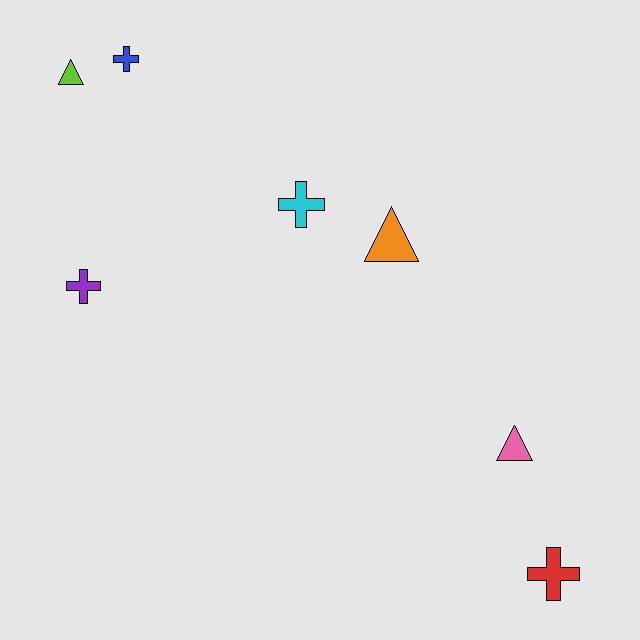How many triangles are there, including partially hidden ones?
There are 3 triangles.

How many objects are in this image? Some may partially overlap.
There are 7 objects.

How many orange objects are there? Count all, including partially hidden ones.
There is 1 orange object.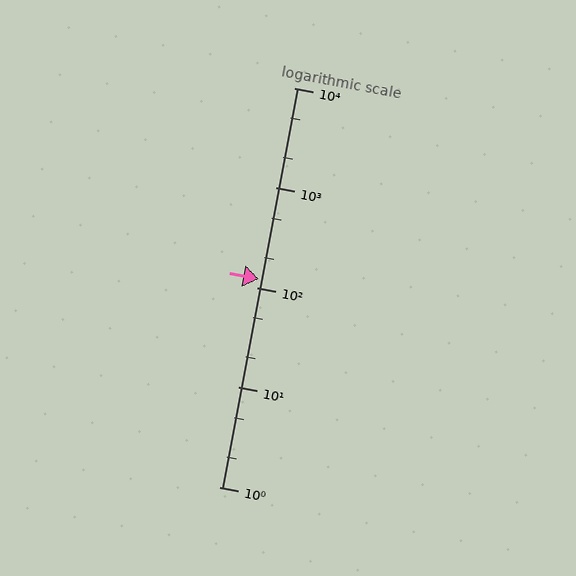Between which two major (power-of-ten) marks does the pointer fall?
The pointer is between 100 and 1000.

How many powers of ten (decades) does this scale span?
The scale spans 4 decades, from 1 to 10000.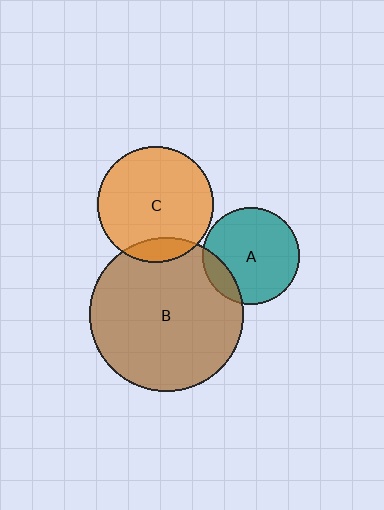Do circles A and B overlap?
Yes.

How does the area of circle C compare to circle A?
Approximately 1.4 times.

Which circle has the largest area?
Circle B (brown).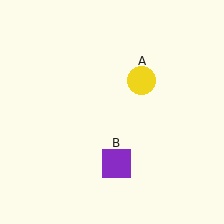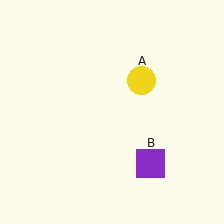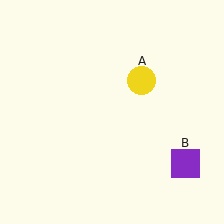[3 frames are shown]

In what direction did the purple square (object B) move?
The purple square (object B) moved right.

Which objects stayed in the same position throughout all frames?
Yellow circle (object A) remained stationary.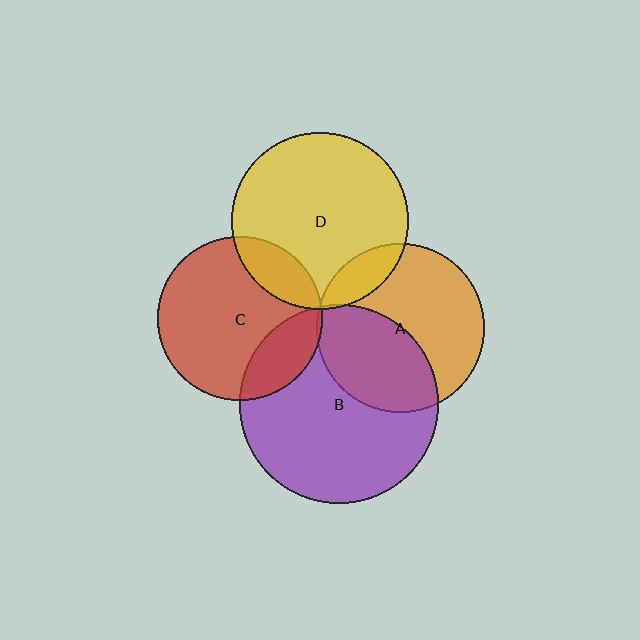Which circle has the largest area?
Circle B (purple).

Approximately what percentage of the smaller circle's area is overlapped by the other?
Approximately 15%.